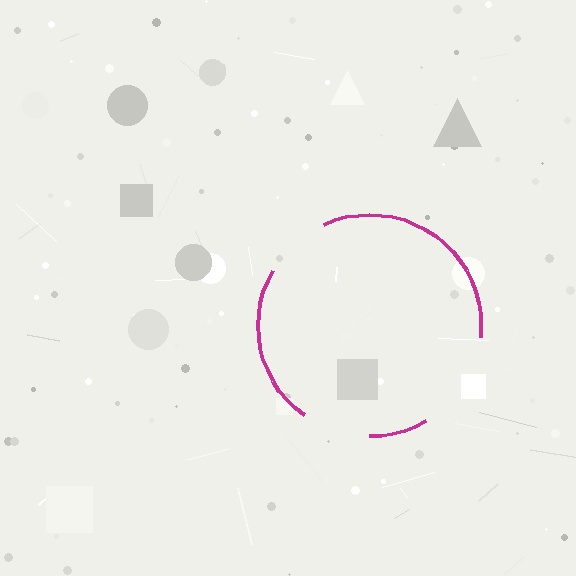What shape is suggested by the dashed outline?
The dashed outline suggests a circle.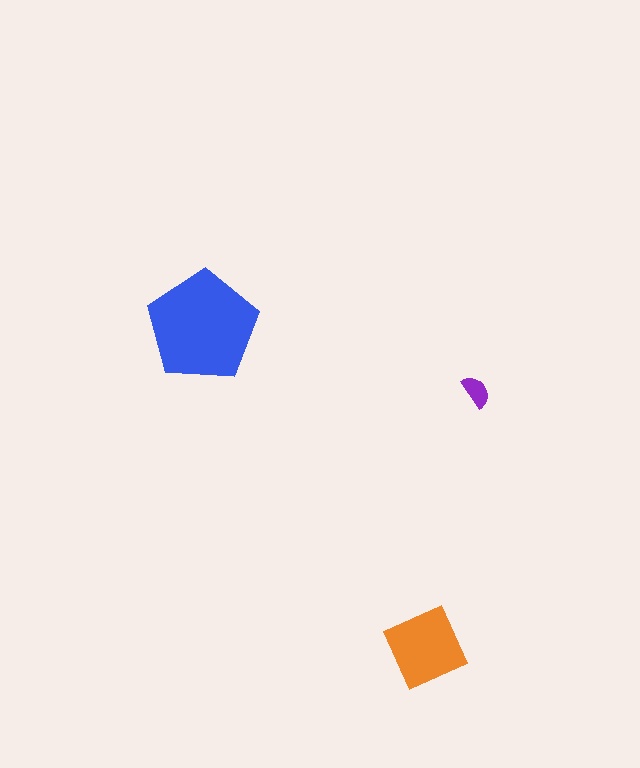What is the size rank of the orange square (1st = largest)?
2nd.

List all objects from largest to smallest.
The blue pentagon, the orange square, the purple semicircle.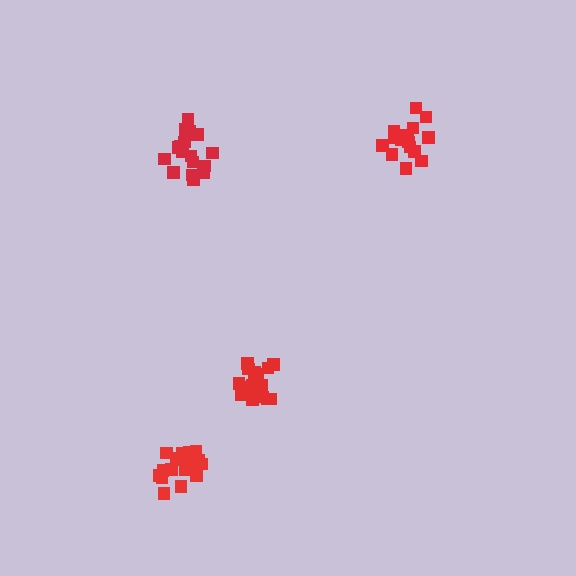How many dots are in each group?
Group 1: 20 dots, Group 2: 17 dots, Group 3: 16 dots, Group 4: 19 dots (72 total).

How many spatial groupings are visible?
There are 4 spatial groupings.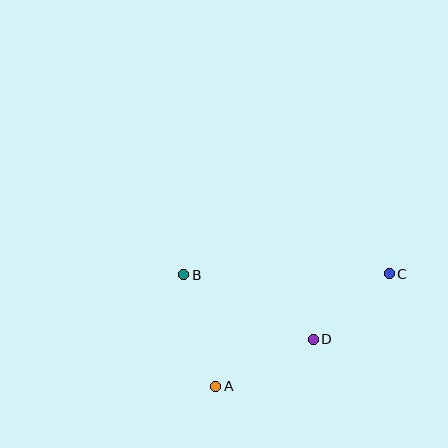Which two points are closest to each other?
Points C and D are closest to each other.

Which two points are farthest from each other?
Points A and C are farthest from each other.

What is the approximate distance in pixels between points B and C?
The distance between B and C is approximately 206 pixels.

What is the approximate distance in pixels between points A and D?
The distance between A and D is approximately 108 pixels.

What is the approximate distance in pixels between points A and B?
The distance between A and B is approximately 116 pixels.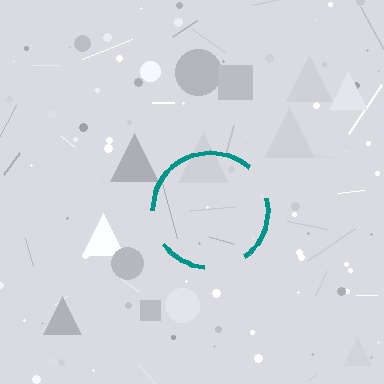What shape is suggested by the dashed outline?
The dashed outline suggests a circle.